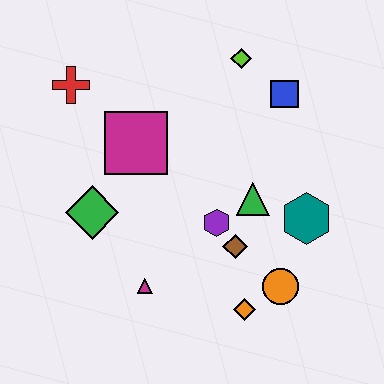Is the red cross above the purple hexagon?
Yes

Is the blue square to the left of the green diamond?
No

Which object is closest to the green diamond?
The magenta square is closest to the green diamond.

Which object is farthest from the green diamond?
The blue square is farthest from the green diamond.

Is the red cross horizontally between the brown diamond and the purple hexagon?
No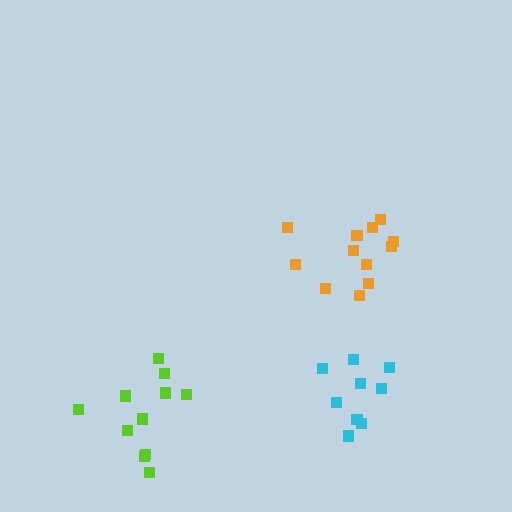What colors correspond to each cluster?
The clusters are colored: cyan, lime, orange.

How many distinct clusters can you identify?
There are 3 distinct clusters.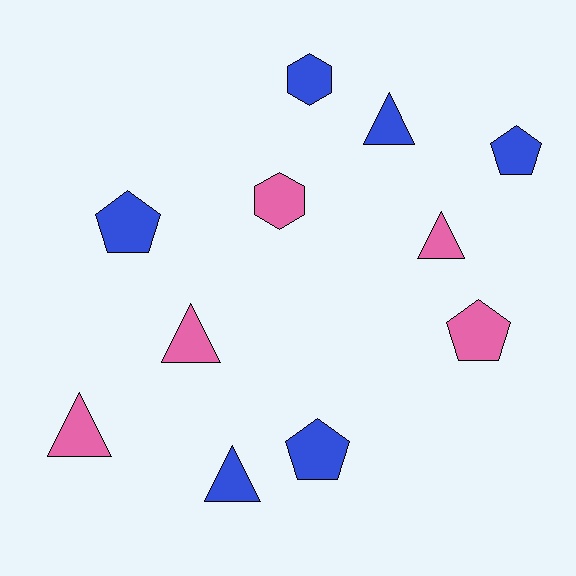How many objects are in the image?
There are 11 objects.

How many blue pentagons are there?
There are 3 blue pentagons.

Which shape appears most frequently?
Triangle, with 5 objects.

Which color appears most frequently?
Blue, with 6 objects.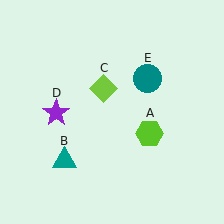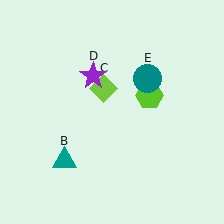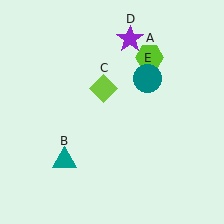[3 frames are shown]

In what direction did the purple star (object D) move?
The purple star (object D) moved up and to the right.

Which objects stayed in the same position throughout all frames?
Teal triangle (object B) and lime diamond (object C) and teal circle (object E) remained stationary.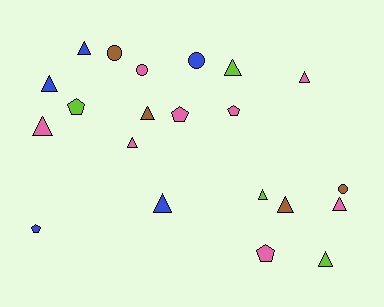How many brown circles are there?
There are 2 brown circles.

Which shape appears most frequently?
Triangle, with 12 objects.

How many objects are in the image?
There are 21 objects.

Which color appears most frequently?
Pink, with 8 objects.